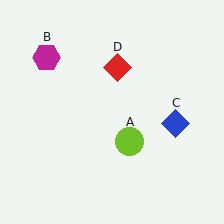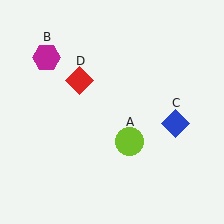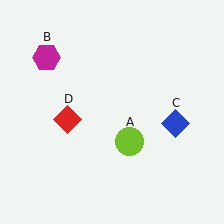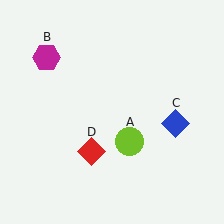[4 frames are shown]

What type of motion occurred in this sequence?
The red diamond (object D) rotated counterclockwise around the center of the scene.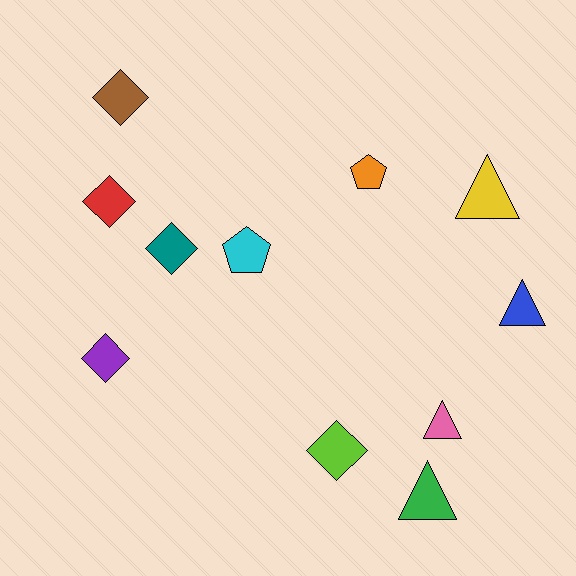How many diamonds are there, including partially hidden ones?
There are 5 diamonds.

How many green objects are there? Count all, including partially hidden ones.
There is 1 green object.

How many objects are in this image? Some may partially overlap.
There are 11 objects.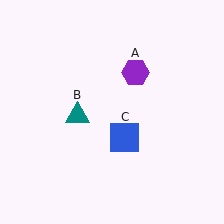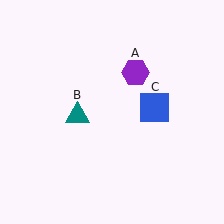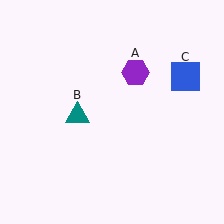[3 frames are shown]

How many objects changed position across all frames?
1 object changed position: blue square (object C).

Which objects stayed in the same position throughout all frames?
Purple hexagon (object A) and teal triangle (object B) remained stationary.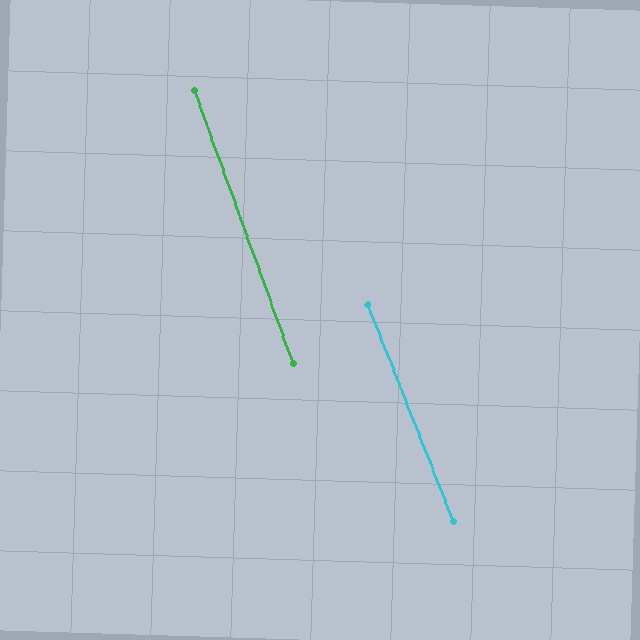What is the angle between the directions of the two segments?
Approximately 2 degrees.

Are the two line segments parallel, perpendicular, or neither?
Parallel — their directions differ by only 1.6°.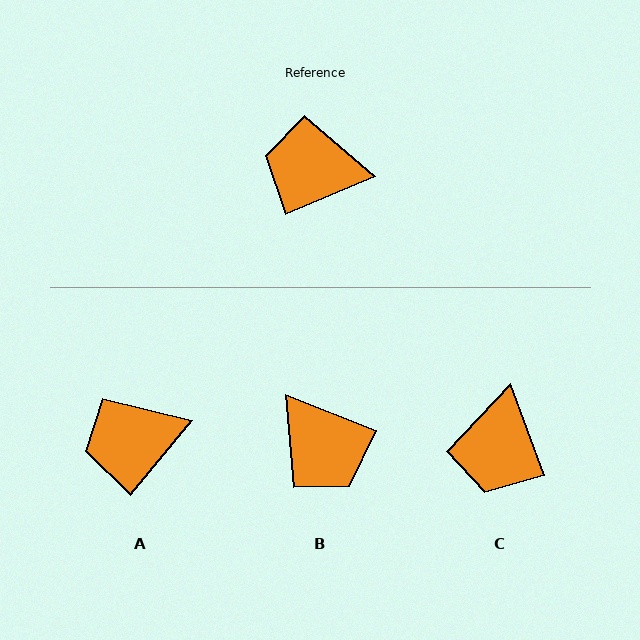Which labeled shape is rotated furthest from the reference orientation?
B, about 136 degrees away.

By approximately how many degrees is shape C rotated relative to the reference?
Approximately 88 degrees counter-clockwise.